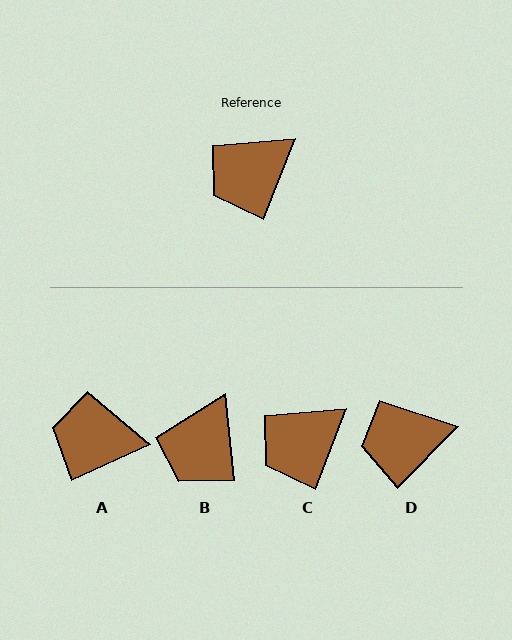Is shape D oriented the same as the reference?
No, it is off by about 23 degrees.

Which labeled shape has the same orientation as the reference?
C.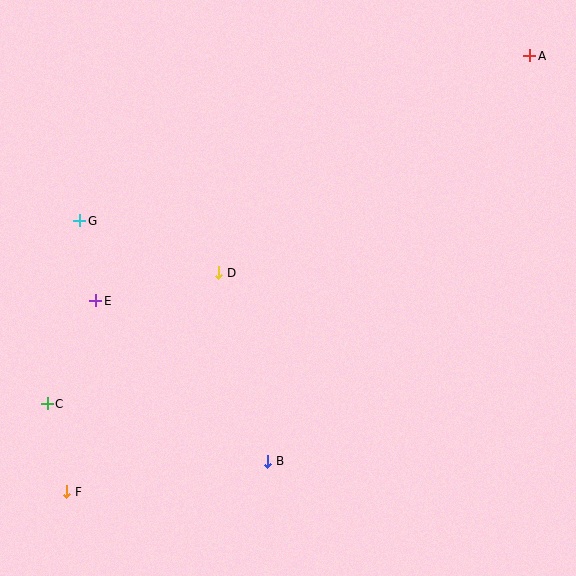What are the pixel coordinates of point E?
Point E is at (96, 301).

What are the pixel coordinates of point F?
Point F is at (67, 492).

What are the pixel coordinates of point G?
Point G is at (80, 221).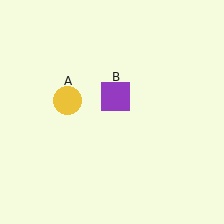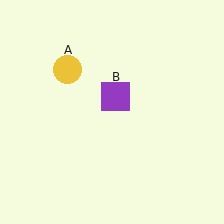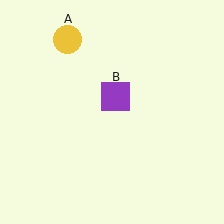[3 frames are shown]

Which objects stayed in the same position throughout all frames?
Purple square (object B) remained stationary.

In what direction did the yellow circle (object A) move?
The yellow circle (object A) moved up.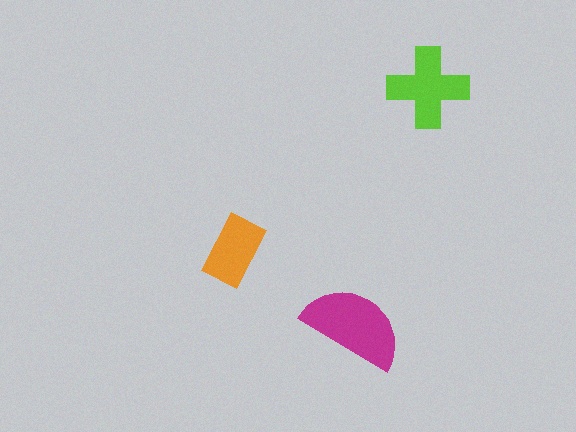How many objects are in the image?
There are 3 objects in the image.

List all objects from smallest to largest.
The orange rectangle, the lime cross, the magenta semicircle.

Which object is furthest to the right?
The lime cross is rightmost.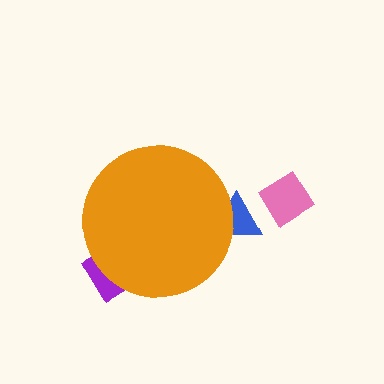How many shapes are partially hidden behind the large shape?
2 shapes are partially hidden.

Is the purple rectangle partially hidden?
Yes, the purple rectangle is partially hidden behind the orange circle.